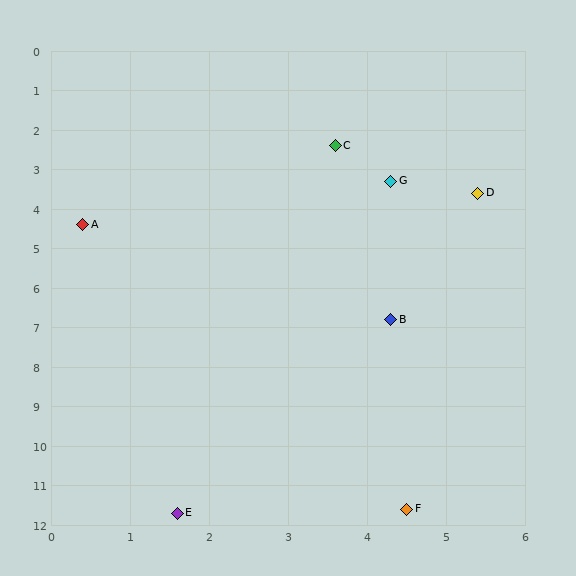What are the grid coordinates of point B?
Point B is at approximately (4.3, 6.8).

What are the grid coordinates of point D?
Point D is at approximately (5.4, 3.6).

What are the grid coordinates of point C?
Point C is at approximately (3.6, 2.4).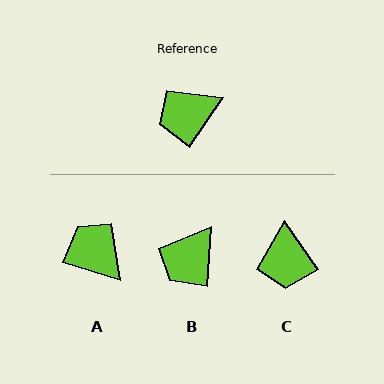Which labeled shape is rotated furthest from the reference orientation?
A, about 74 degrees away.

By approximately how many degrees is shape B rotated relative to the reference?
Approximately 30 degrees counter-clockwise.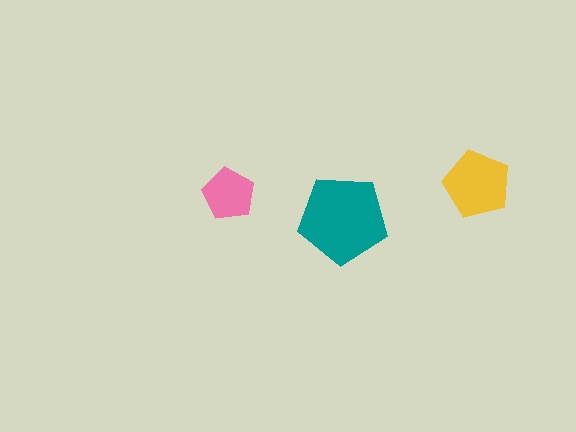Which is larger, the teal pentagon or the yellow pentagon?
The teal one.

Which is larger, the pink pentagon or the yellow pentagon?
The yellow one.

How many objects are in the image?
There are 3 objects in the image.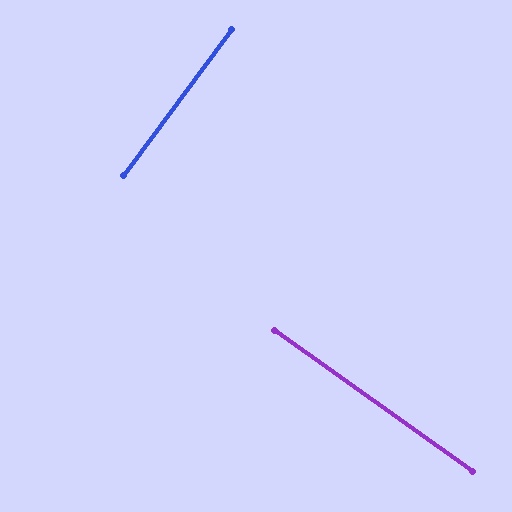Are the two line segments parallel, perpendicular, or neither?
Perpendicular — they meet at approximately 89°.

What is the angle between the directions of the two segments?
Approximately 89 degrees.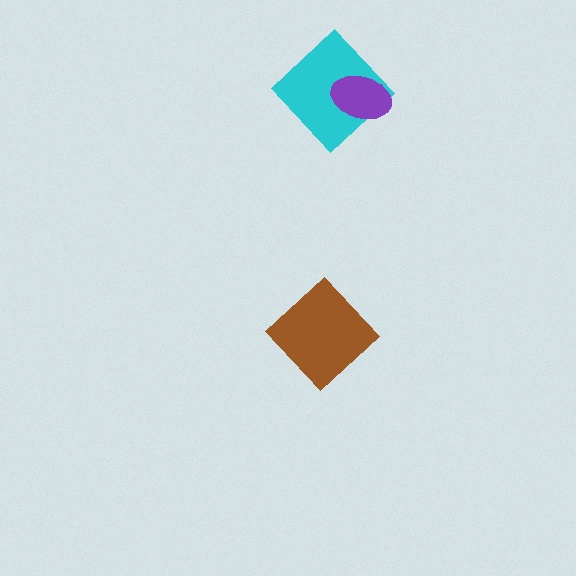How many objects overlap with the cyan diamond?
1 object overlaps with the cyan diamond.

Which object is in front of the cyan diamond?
The purple ellipse is in front of the cyan diamond.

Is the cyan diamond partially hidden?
Yes, it is partially covered by another shape.